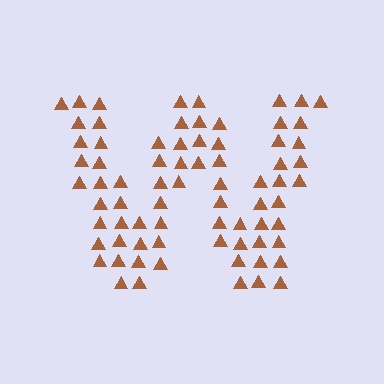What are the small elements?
The small elements are triangles.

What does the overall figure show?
The overall figure shows the letter W.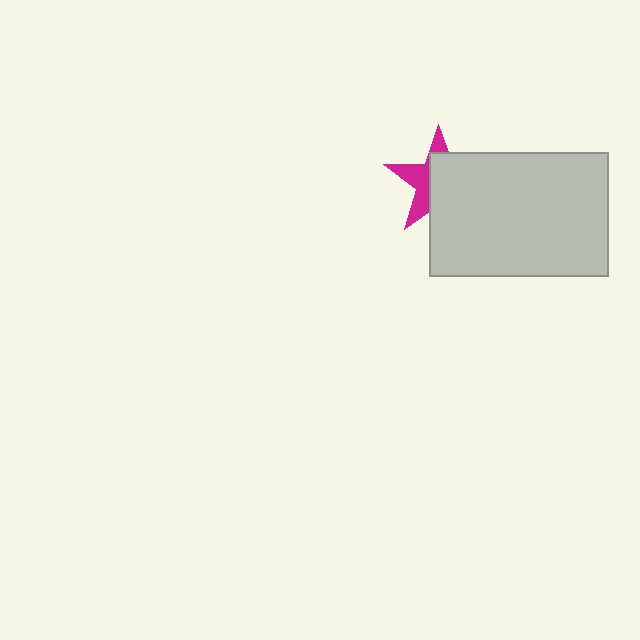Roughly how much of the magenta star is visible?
A small part of it is visible (roughly 40%).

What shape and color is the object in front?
The object in front is a light gray rectangle.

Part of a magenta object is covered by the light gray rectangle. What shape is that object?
It is a star.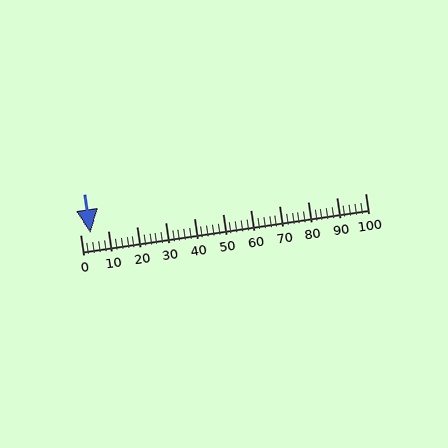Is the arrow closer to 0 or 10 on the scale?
The arrow is closer to 0.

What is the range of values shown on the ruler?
The ruler shows values from 0 to 100.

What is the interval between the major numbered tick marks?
The major tick marks are spaced 10 units apart.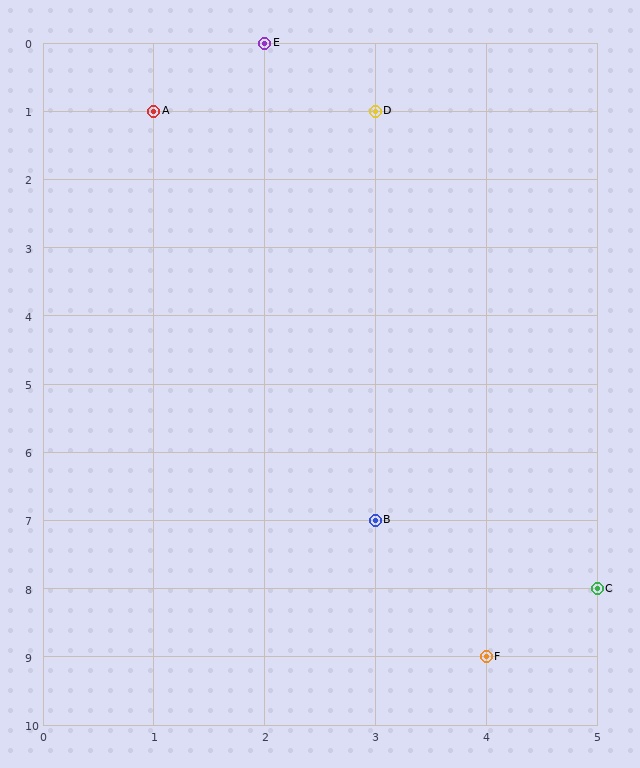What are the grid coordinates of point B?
Point B is at grid coordinates (3, 7).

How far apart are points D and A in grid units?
Points D and A are 2 columns apart.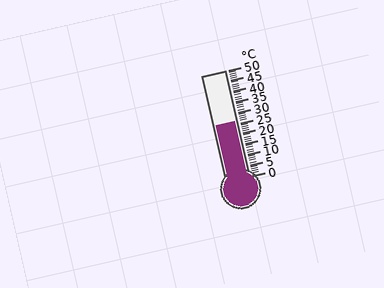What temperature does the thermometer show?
The thermometer shows approximately 26°C.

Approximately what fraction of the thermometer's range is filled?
The thermometer is filled to approximately 50% of its range.